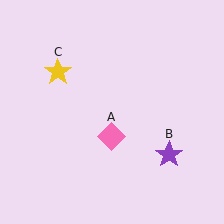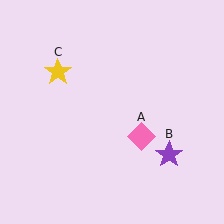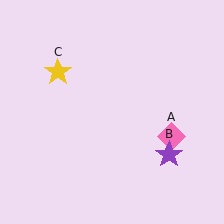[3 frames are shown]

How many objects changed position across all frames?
1 object changed position: pink diamond (object A).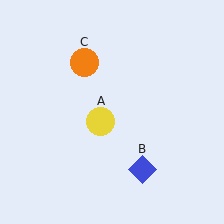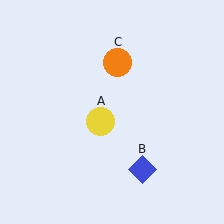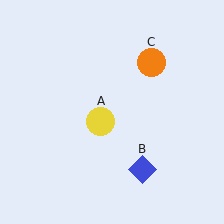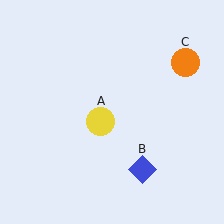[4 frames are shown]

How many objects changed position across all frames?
1 object changed position: orange circle (object C).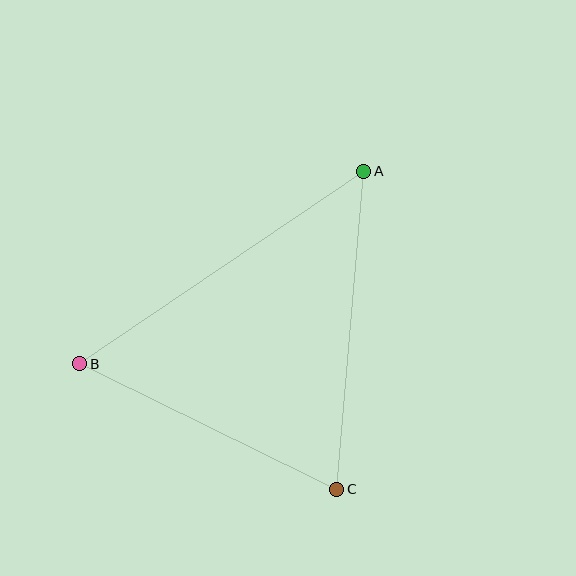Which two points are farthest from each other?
Points A and B are farthest from each other.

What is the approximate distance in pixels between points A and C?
The distance between A and C is approximately 319 pixels.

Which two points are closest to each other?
Points B and C are closest to each other.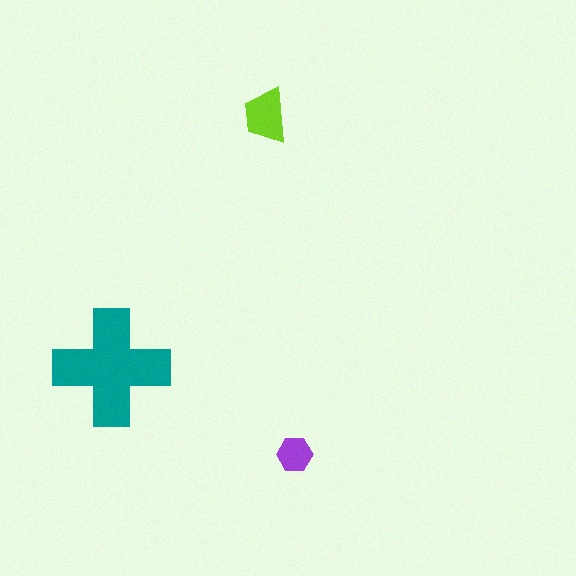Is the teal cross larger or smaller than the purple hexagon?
Larger.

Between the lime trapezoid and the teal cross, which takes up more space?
The teal cross.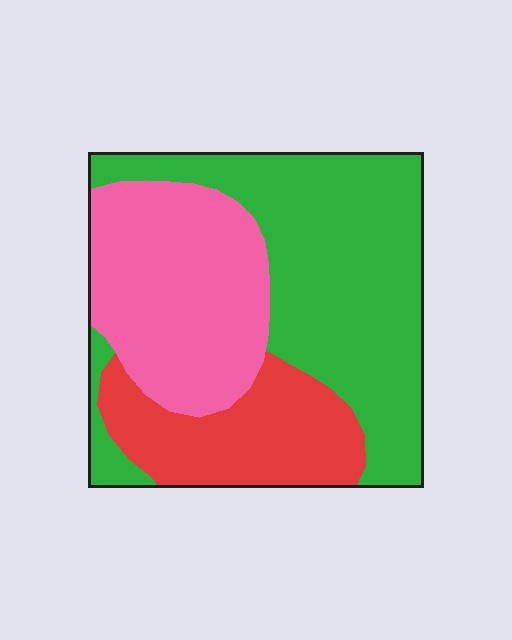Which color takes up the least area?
Red, at roughly 20%.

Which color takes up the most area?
Green, at roughly 45%.